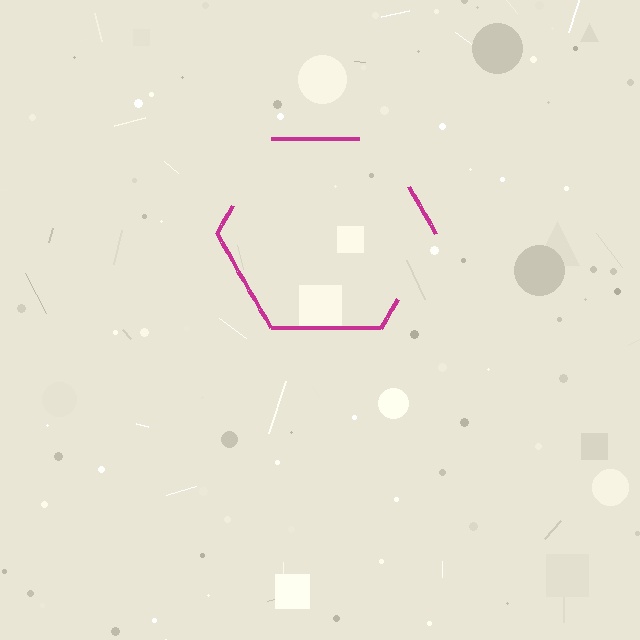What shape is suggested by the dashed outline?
The dashed outline suggests a hexagon.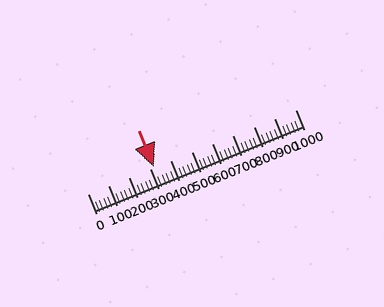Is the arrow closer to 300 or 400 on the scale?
The arrow is closer to 300.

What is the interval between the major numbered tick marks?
The major tick marks are spaced 100 units apart.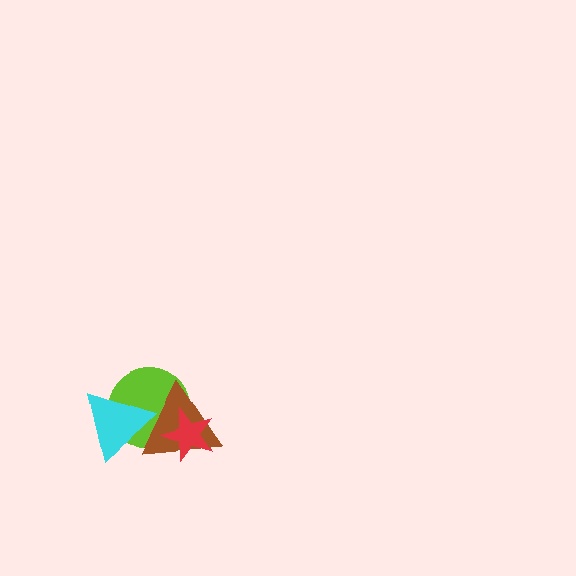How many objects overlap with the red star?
2 objects overlap with the red star.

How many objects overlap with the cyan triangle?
2 objects overlap with the cyan triangle.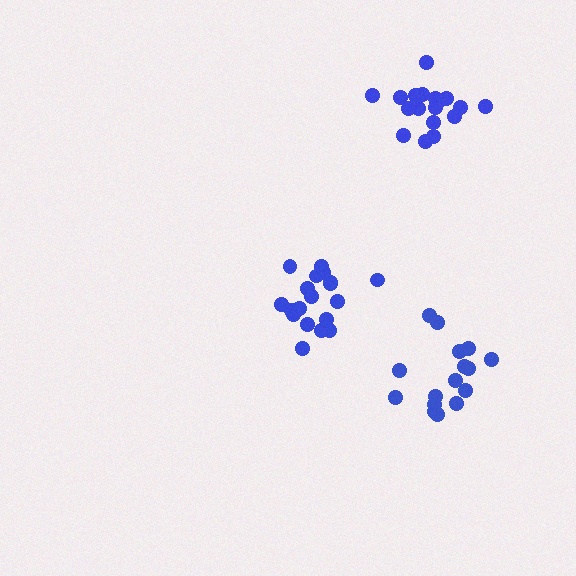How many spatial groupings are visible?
There are 3 spatial groupings.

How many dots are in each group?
Group 1: 19 dots, Group 2: 18 dots, Group 3: 16 dots (53 total).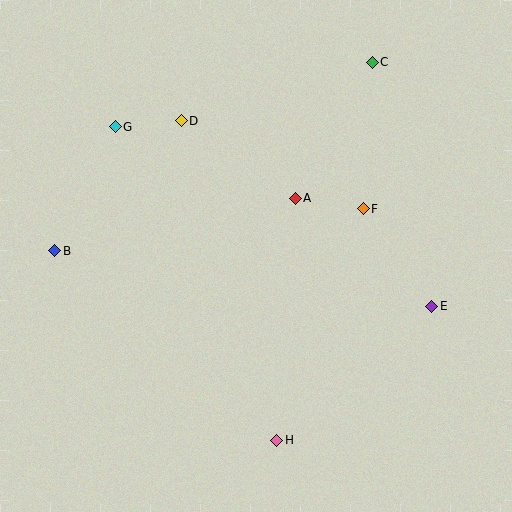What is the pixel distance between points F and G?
The distance between F and G is 261 pixels.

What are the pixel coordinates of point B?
Point B is at (55, 251).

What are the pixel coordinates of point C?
Point C is at (372, 62).